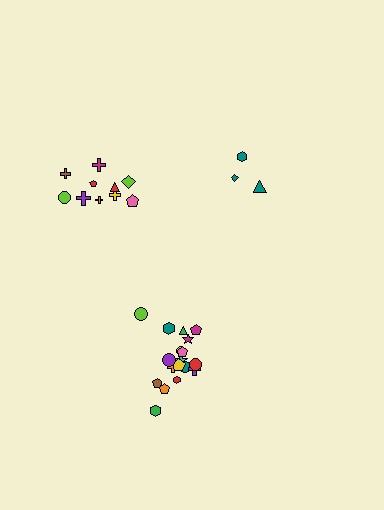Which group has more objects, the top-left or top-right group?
The top-left group.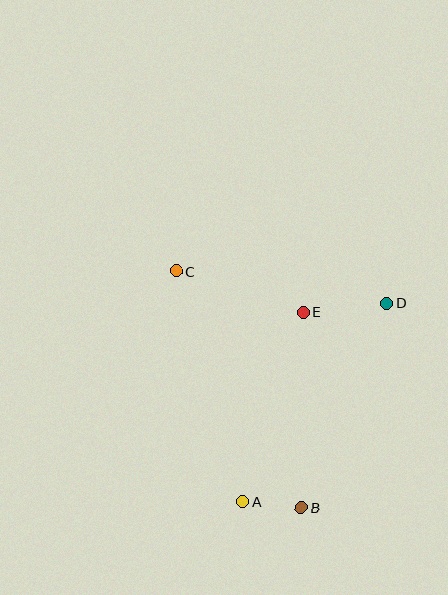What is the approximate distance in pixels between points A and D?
The distance between A and D is approximately 245 pixels.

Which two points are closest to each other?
Points A and B are closest to each other.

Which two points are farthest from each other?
Points B and C are farthest from each other.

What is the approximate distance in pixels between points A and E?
The distance between A and E is approximately 199 pixels.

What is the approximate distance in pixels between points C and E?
The distance between C and E is approximately 133 pixels.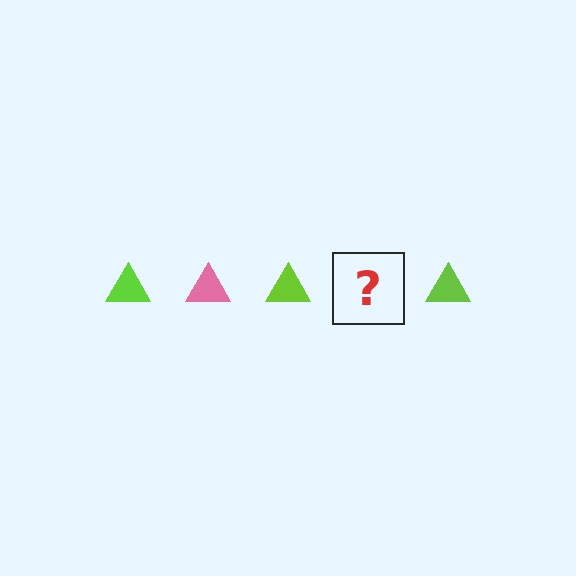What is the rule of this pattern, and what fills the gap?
The rule is that the pattern cycles through lime, pink triangles. The gap should be filled with a pink triangle.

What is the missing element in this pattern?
The missing element is a pink triangle.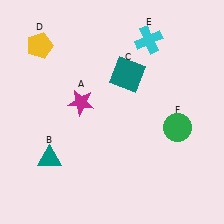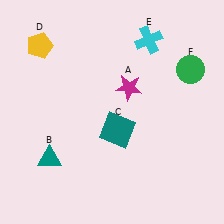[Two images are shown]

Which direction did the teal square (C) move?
The teal square (C) moved down.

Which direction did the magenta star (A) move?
The magenta star (A) moved right.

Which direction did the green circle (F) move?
The green circle (F) moved up.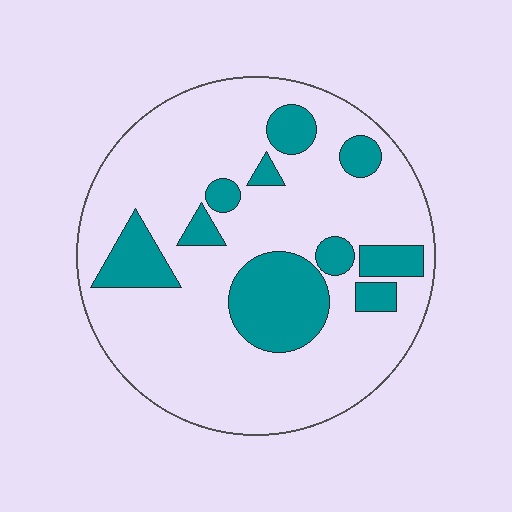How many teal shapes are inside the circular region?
10.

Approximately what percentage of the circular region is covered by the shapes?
Approximately 20%.